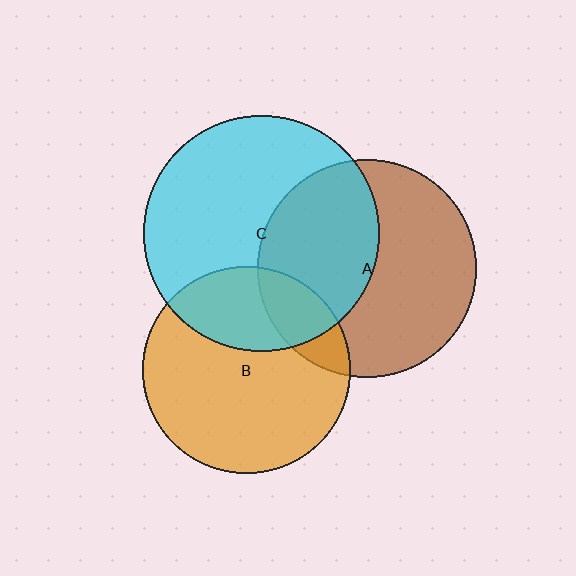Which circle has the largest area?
Circle C (cyan).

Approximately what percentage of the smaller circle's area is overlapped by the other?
Approximately 30%.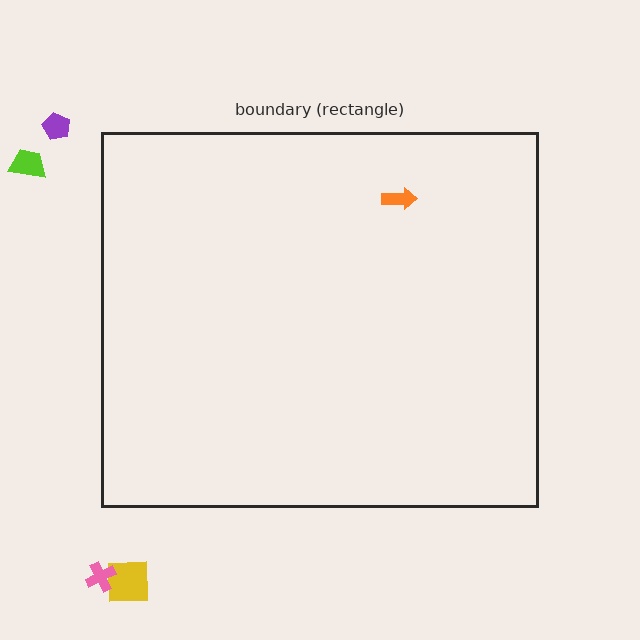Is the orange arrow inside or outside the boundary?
Inside.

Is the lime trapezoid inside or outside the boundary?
Outside.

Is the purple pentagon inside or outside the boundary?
Outside.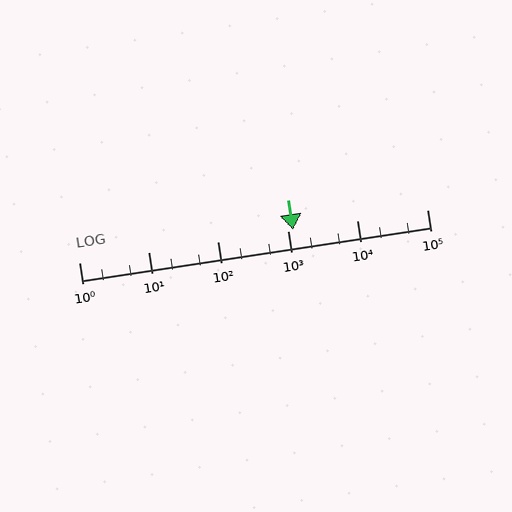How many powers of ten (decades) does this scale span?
The scale spans 5 decades, from 1 to 100000.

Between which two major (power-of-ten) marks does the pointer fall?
The pointer is between 1000 and 10000.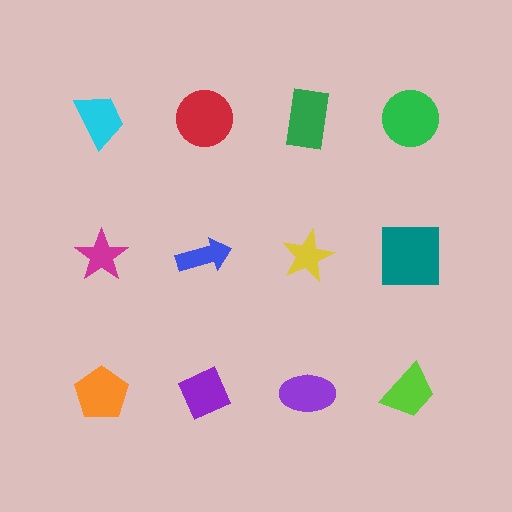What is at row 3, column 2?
A purple diamond.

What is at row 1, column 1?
A cyan trapezoid.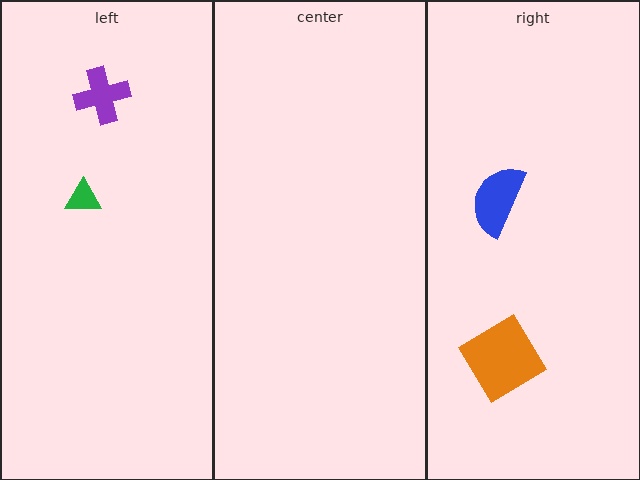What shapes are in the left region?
The purple cross, the green triangle.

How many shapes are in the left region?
2.